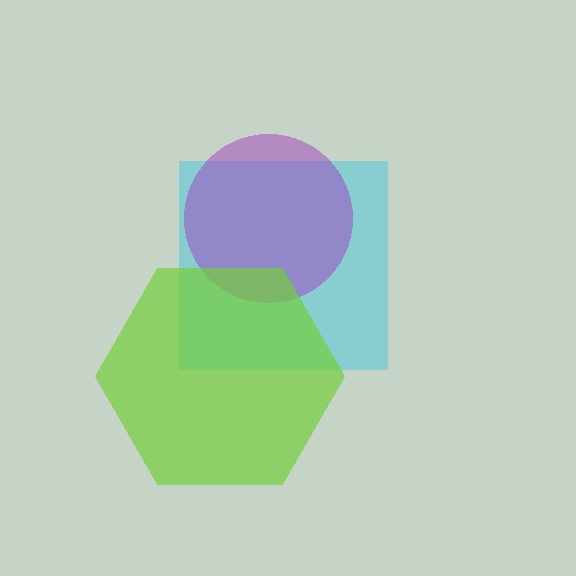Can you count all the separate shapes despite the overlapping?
Yes, there are 3 separate shapes.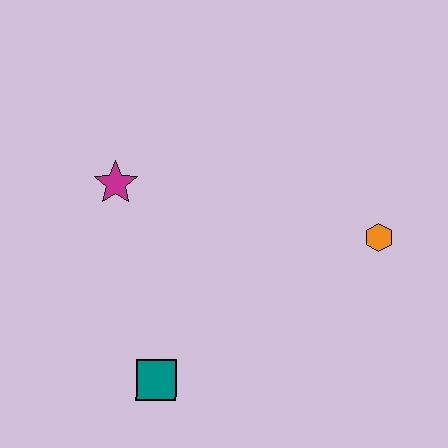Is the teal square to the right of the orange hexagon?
No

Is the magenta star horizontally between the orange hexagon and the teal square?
No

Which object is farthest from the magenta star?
The orange hexagon is farthest from the magenta star.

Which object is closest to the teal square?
The magenta star is closest to the teal square.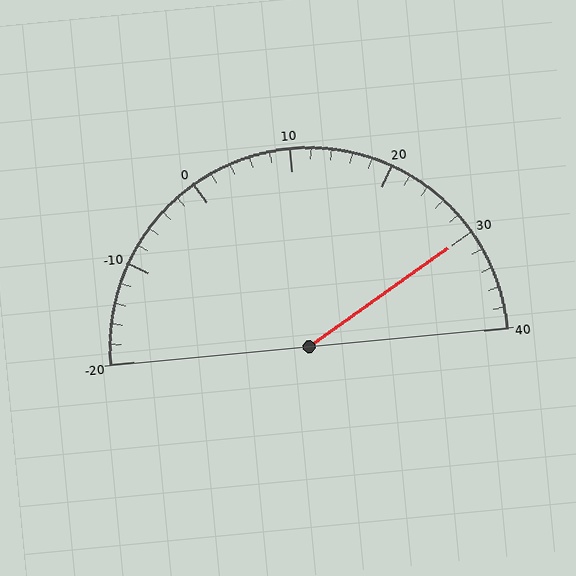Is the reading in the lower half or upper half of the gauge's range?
The reading is in the upper half of the range (-20 to 40).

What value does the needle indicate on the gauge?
The needle indicates approximately 30.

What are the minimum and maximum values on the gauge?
The gauge ranges from -20 to 40.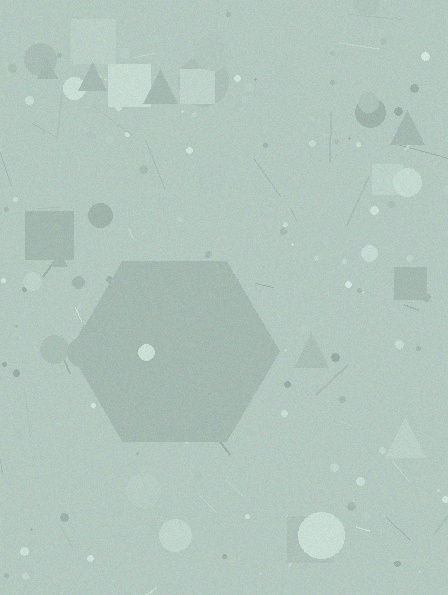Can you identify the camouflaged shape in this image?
The camouflaged shape is a hexagon.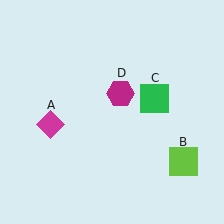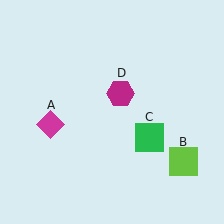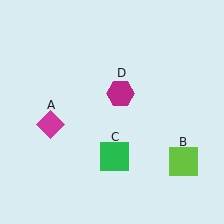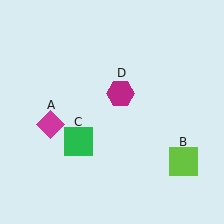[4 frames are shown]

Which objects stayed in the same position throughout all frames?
Magenta diamond (object A) and lime square (object B) and magenta hexagon (object D) remained stationary.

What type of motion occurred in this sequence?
The green square (object C) rotated clockwise around the center of the scene.